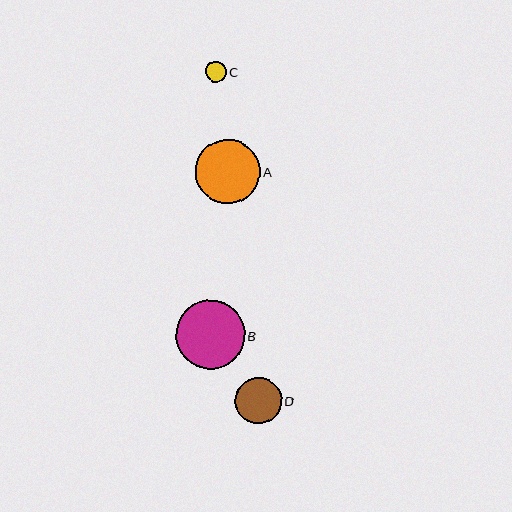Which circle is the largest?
Circle B is the largest with a size of approximately 68 pixels.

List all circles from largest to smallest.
From largest to smallest: B, A, D, C.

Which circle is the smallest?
Circle C is the smallest with a size of approximately 21 pixels.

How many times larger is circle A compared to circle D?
Circle A is approximately 1.4 times the size of circle D.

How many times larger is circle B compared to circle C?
Circle B is approximately 3.3 times the size of circle C.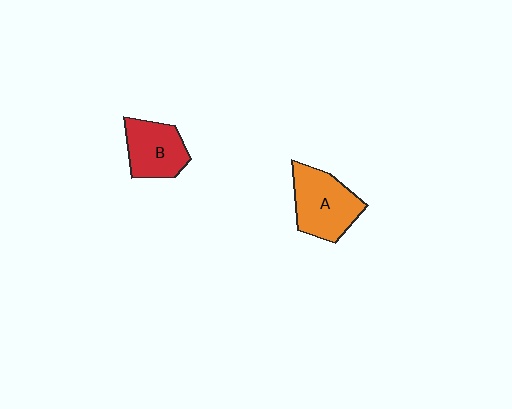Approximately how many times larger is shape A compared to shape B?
Approximately 1.2 times.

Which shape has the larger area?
Shape A (orange).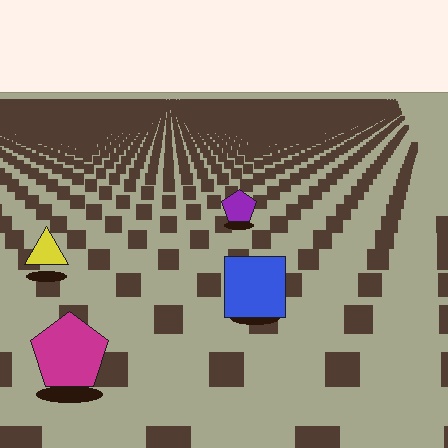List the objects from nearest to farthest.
From nearest to farthest: the magenta pentagon, the blue square, the yellow triangle, the purple pentagon.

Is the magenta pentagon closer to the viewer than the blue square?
Yes. The magenta pentagon is closer — you can tell from the texture gradient: the ground texture is coarser near it.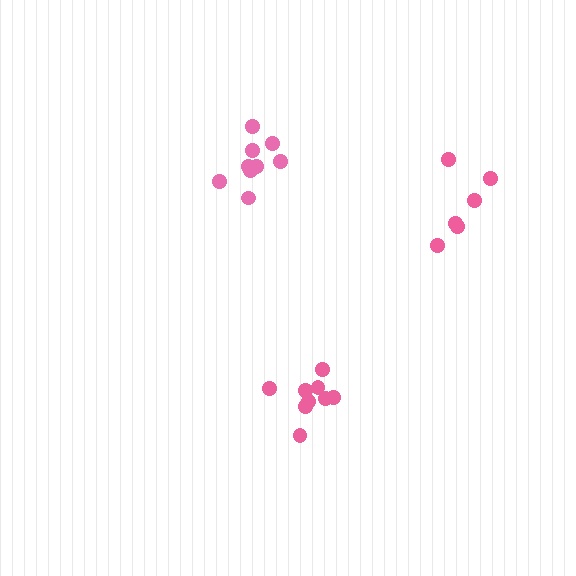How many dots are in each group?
Group 1: 9 dots, Group 2: 9 dots, Group 3: 6 dots (24 total).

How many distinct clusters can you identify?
There are 3 distinct clusters.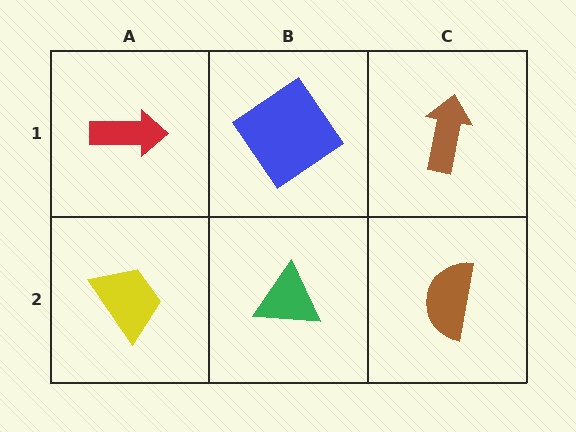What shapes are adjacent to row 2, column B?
A blue diamond (row 1, column B), a yellow trapezoid (row 2, column A), a brown semicircle (row 2, column C).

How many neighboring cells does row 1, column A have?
2.